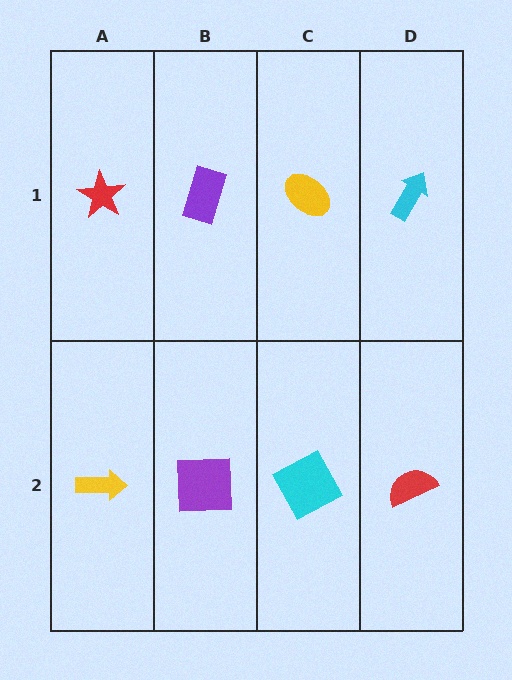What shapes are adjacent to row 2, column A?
A red star (row 1, column A), a purple square (row 2, column B).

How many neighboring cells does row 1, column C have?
3.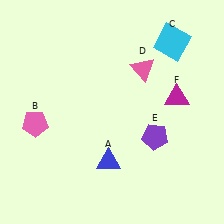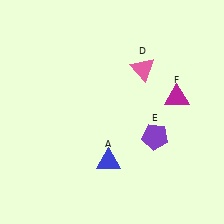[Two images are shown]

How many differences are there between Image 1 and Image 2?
There are 2 differences between the two images.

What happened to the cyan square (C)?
The cyan square (C) was removed in Image 2. It was in the top-right area of Image 1.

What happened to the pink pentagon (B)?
The pink pentagon (B) was removed in Image 2. It was in the bottom-left area of Image 1.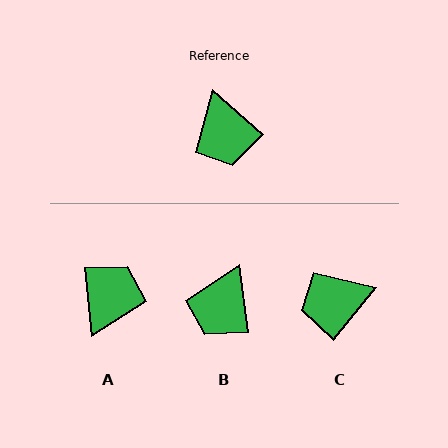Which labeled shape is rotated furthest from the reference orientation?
A, about 138 degrees away.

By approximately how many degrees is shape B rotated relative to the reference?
Approximately 41 degrees clockwise.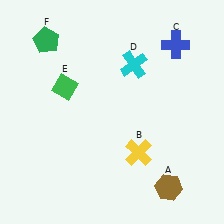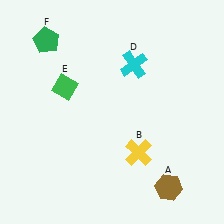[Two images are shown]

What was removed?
The blue cross (C) was removed in Image 2.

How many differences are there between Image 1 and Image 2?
There is 1 difference between the two images.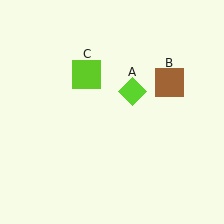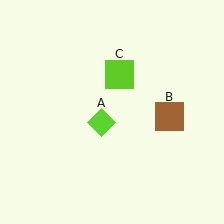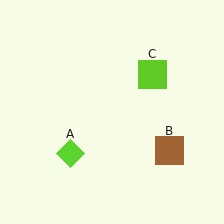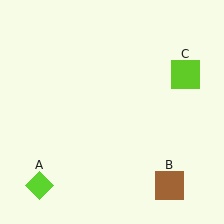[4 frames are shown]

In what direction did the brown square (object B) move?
The brown square (object B) moved down.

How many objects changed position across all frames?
3 objects changed position: lime diamond (object A), brown square (object B), lime square (object C).